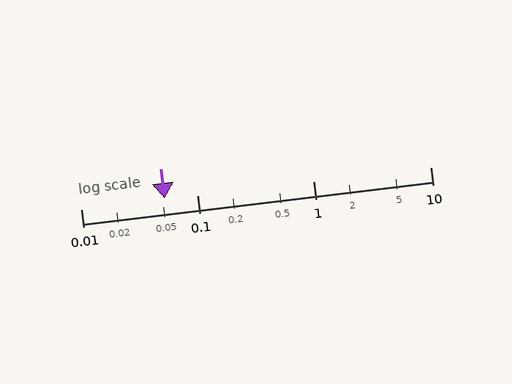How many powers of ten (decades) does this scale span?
The scale spans 3 decades, from 0.01 to 10.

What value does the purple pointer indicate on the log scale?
The pointer indicates approximately 0.053.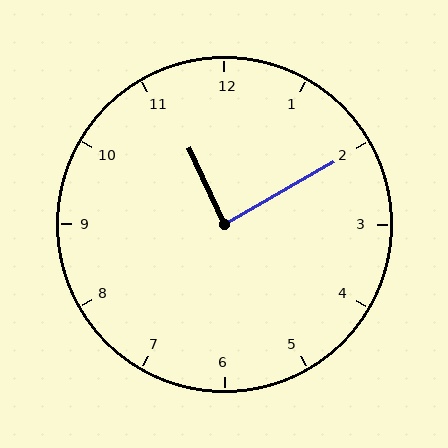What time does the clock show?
11:10.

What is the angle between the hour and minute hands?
Approximately 85 degrees.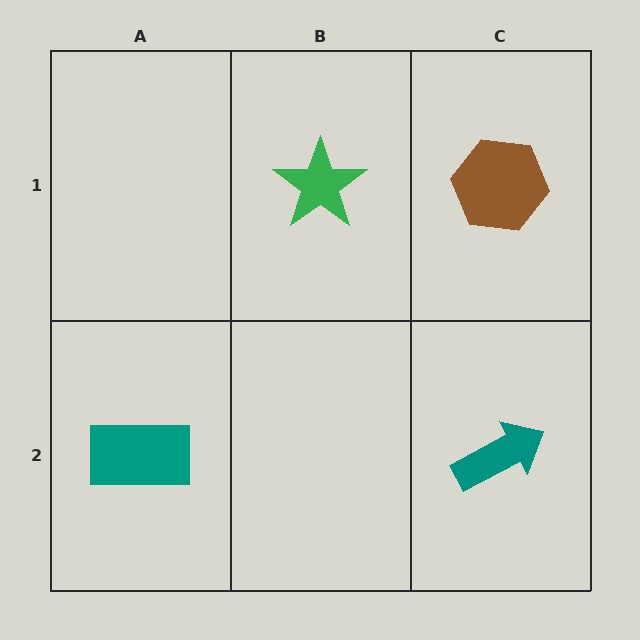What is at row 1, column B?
A green star.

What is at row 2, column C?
A teal arrow.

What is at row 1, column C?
A brown hexagon.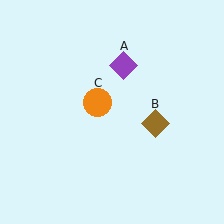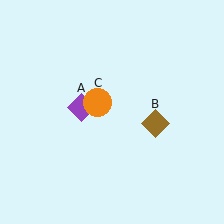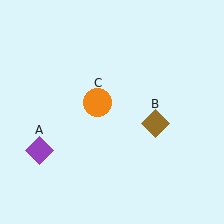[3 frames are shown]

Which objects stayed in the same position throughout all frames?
Brown diamond (object B) and orange circle (object C) remained stationary.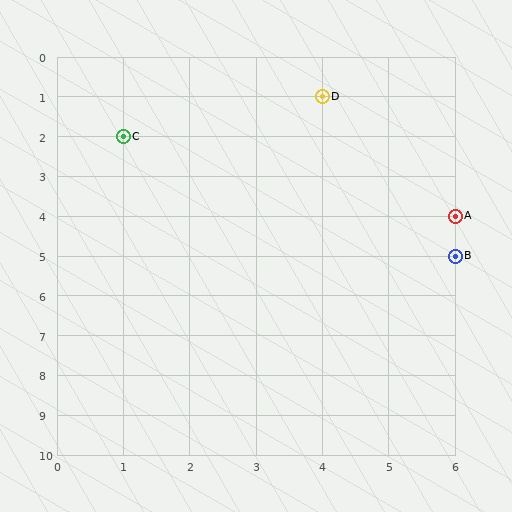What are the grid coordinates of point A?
Point A is at grid coordinates (6, 4).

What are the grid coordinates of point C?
Point C is at grid coordinates (1, 2).